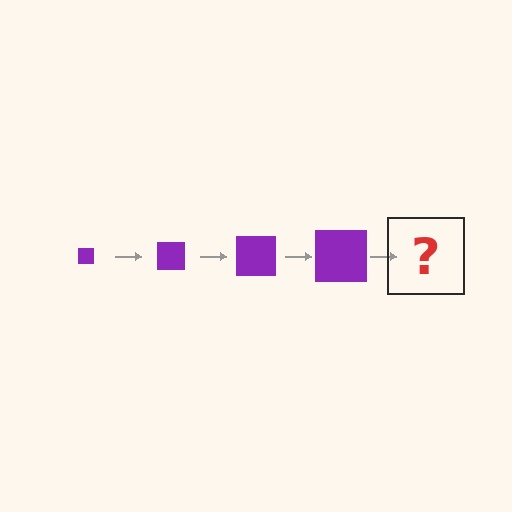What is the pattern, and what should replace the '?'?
The pattern is that the square gets progressively larger each step. The '?' should be a purple square, larger than the previous one.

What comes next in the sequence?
The next element should be a purple square, larger than the previous one.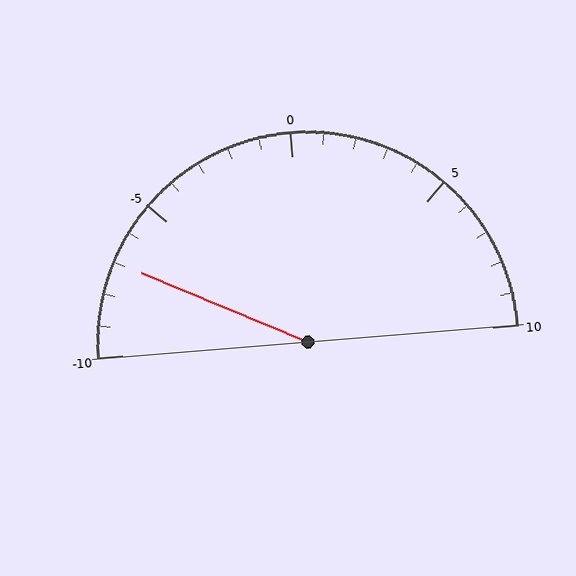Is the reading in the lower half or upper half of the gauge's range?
The reading is in the lower half of the range (-10 to 10).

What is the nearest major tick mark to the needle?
The nearest major tick mark is -5.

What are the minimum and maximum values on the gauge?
The gauge ranges from -10 to 10.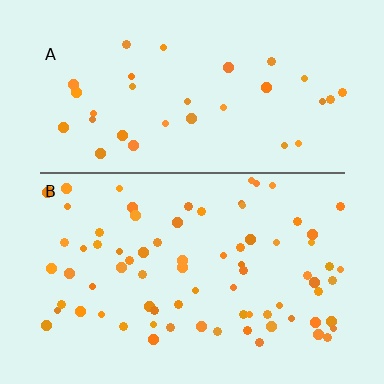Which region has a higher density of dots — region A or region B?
B (the bottom).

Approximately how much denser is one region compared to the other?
Approximately 2.3× — region B over region A.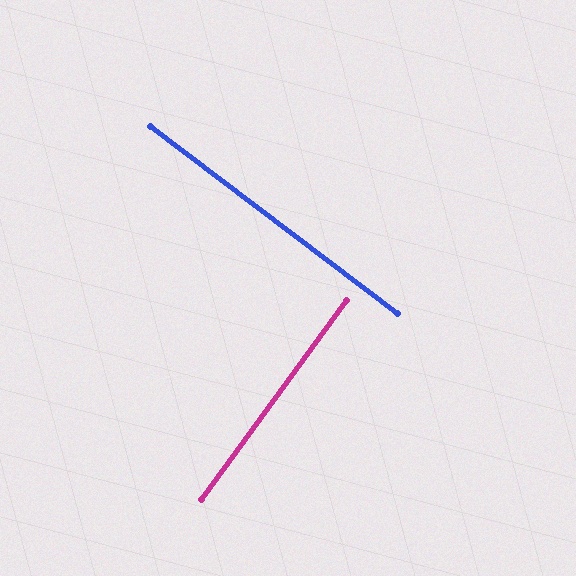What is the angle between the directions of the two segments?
Approximately 89 degrees.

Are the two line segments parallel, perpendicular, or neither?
Perpendicular — they meet at approximately 89°.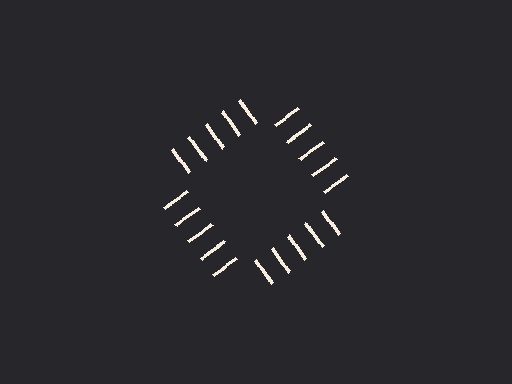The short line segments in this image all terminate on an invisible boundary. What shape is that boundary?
An illusory square — the line segments terminate on its edges but no continuous stroke is drawn.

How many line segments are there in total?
20 — 5 along each of the 4 edges.